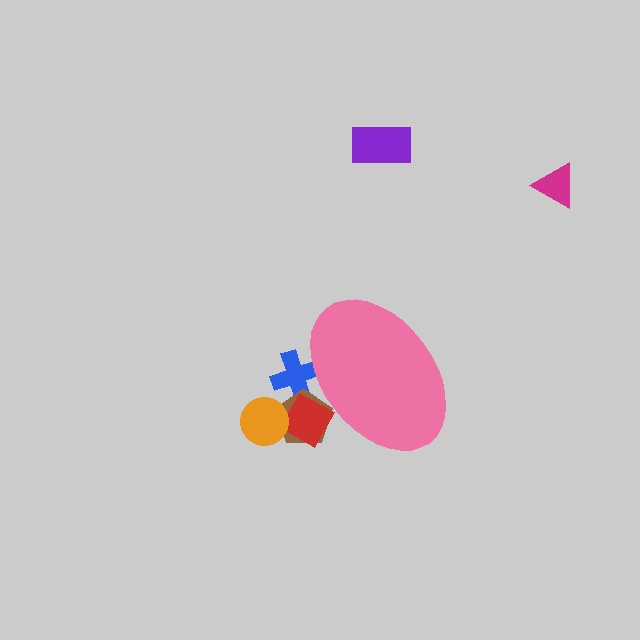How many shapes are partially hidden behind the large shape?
3 shapes are partially hidden.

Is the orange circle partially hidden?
No, the orange circle is fully visible.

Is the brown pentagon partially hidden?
Yes, the brown pentagon is partially hidden behind the pink ellipse.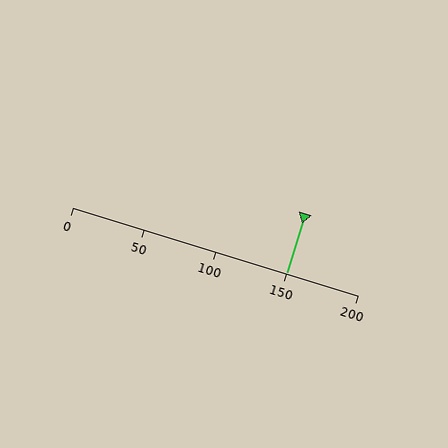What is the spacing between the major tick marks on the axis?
The major ticks are spaced 50 apart.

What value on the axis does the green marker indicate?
The marker indicates approximately 150.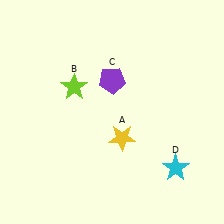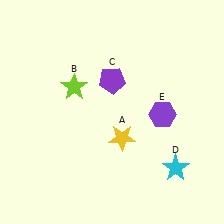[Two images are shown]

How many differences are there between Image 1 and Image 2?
There is 1 difference between the two images.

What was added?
A purple hexagon (E) was added in Image 2.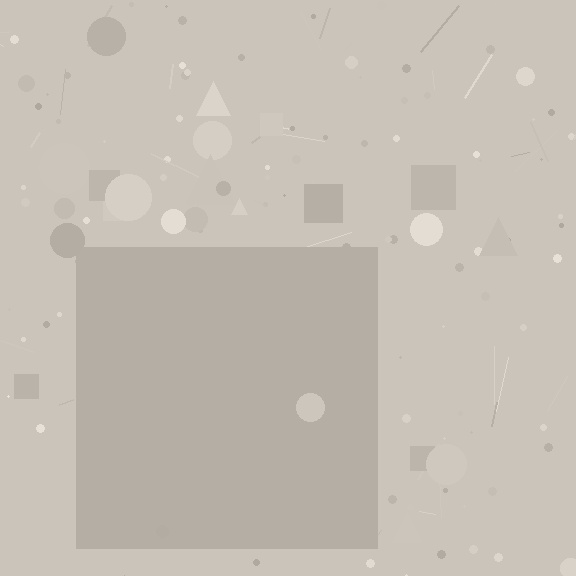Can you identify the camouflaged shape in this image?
The camouflaged shape is a square.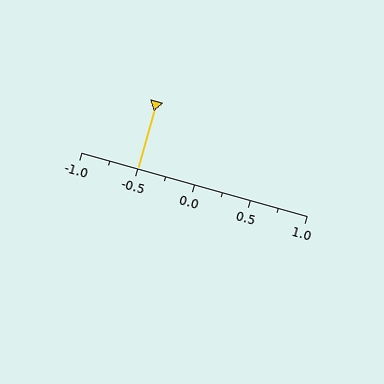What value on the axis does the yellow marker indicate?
The marker indicates approximately -0.5.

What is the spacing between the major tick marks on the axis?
The major ticks are spaced 0.5 apart.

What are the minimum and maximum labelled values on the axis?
The axis runs from -1.0 to 1.0.